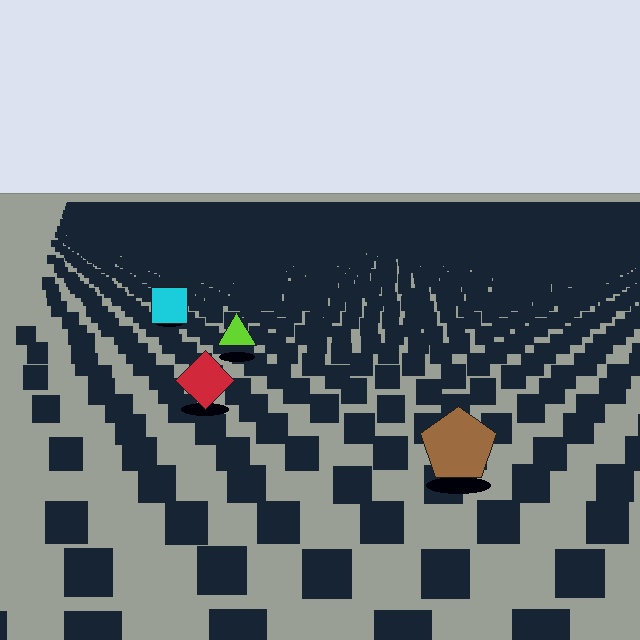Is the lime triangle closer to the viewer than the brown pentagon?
No. The brown pentagon is closer — you can tell from the texture gradient: the ground texture is coarser near it.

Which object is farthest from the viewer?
The cyan square is farthest from the viewer. It appears smaller and the ground texture around it is denser.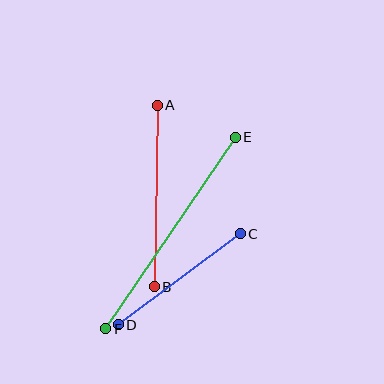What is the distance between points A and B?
The distance is approximately 181 pixels.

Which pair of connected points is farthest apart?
Points E and F are farthest apart.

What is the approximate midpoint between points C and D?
The midpoint is at approximately (179, 279) pixels.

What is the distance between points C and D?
The distance is approximately 152 pixels.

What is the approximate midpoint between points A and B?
The midpoint is at approximately (156, 196) pixels.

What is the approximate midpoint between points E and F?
The midpoint is at approximately (171, 233) pixels.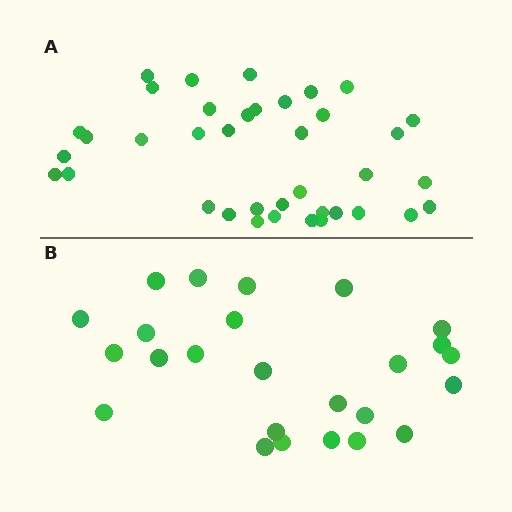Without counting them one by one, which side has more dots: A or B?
Region A (the top region) has more dots.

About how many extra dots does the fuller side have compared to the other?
Region A has approximately 15 more dots than region B.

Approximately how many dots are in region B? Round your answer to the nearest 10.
About 20 dots. (The exact count is 25, which rounds to 20.)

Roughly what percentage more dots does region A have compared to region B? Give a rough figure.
About 50% more.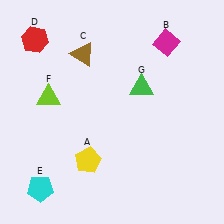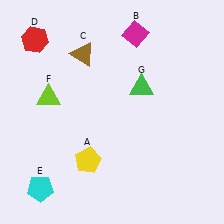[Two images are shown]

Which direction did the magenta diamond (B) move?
The magenta diamond (B) moved left.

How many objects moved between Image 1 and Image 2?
1 object moved between the two images.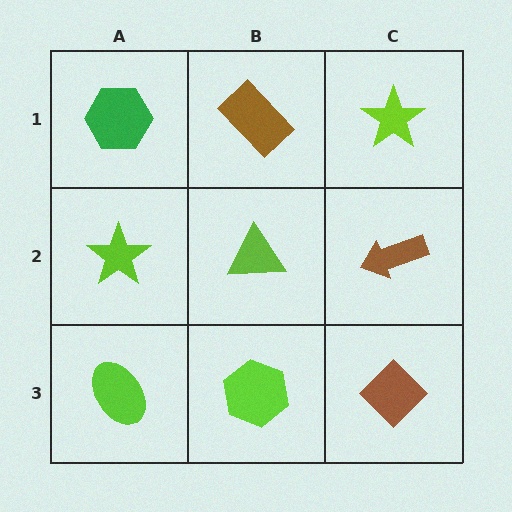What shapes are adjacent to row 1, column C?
A brown arrow (row 2, column C), a brown rectangle (row 1, column B).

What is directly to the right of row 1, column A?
A brown rectangle.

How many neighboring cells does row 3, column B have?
3.